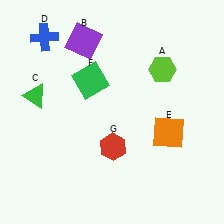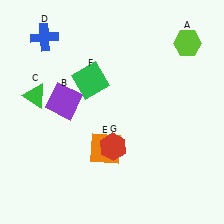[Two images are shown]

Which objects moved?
The objects that moved are: the lime hexagon (A), the purple square (B), the orange square (E).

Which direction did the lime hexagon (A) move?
The lime hexagon (A) moved up.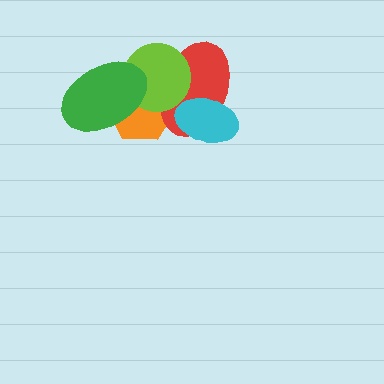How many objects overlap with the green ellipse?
2 objects overlap with the green ellipse.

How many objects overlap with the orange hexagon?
3 objects overlap with the orange hexagon.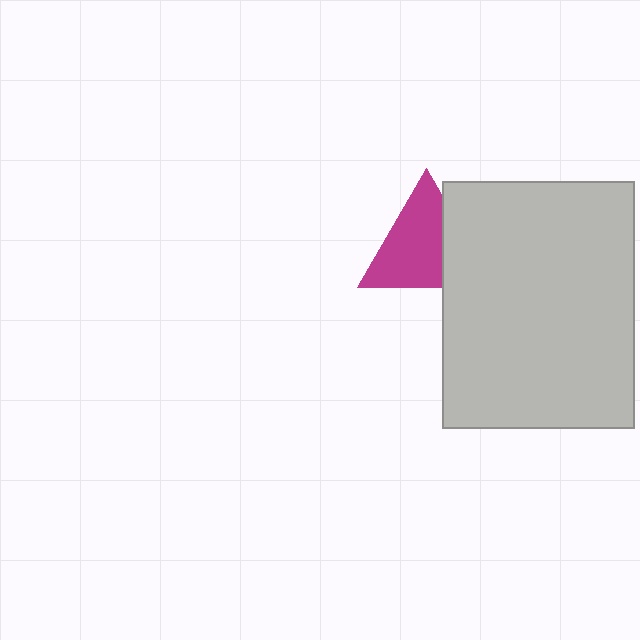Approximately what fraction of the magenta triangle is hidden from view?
Roughly 31% of the magenta triangle is hidden behind the light gray rectangle.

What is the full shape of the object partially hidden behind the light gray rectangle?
The partially hidden object is a magenta triangle.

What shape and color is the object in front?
The object in front is a light gray rectangle.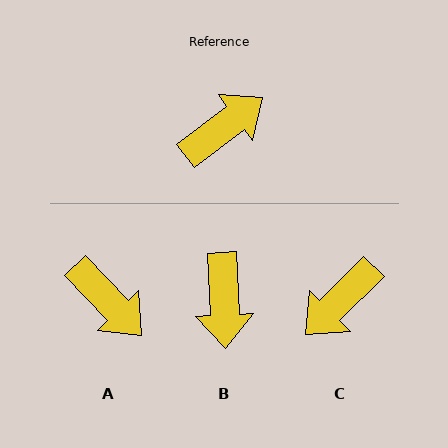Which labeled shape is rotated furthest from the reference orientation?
C, about 172 degrees away.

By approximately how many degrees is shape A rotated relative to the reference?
Approximately 83 degrees clockwise.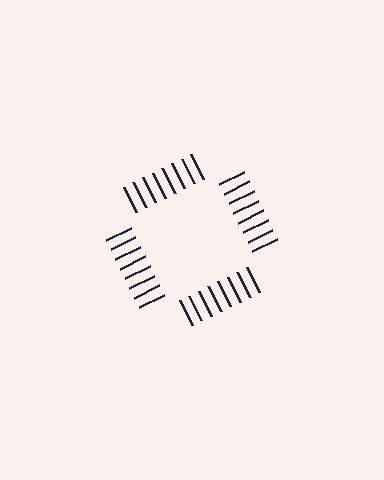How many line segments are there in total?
32 — 8 along each of the 4 edges.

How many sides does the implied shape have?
4 sides — the line-ends trace a square.